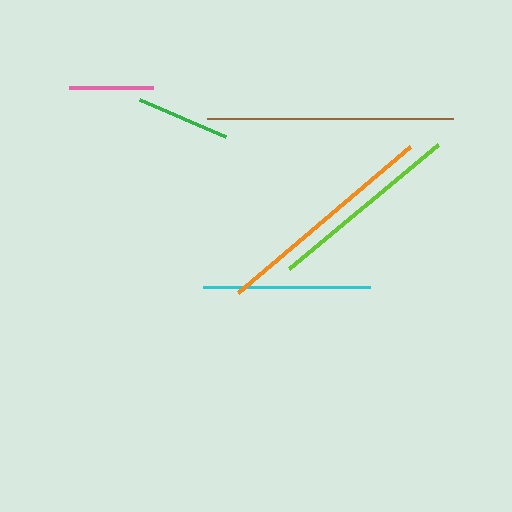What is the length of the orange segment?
The orange segment is approximately 226 pixels long.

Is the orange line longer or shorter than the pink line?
The orange line is longer than the pink line.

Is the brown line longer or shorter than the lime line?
The brown line is longer than the lime line.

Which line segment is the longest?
The brown line is the longest at approximately 246 pixels.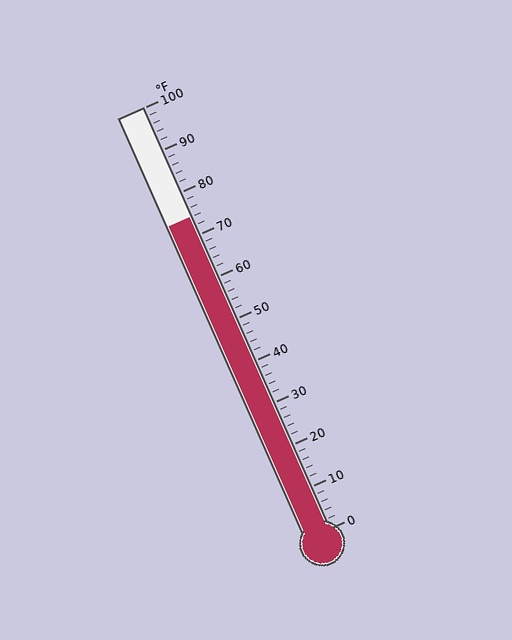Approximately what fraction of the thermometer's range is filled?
The thermometer is filled to approximately 75% of its range.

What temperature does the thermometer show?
The thermometer shows approximately 74°F.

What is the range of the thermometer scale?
The thermometer scale ranges from 0°F to 100°F.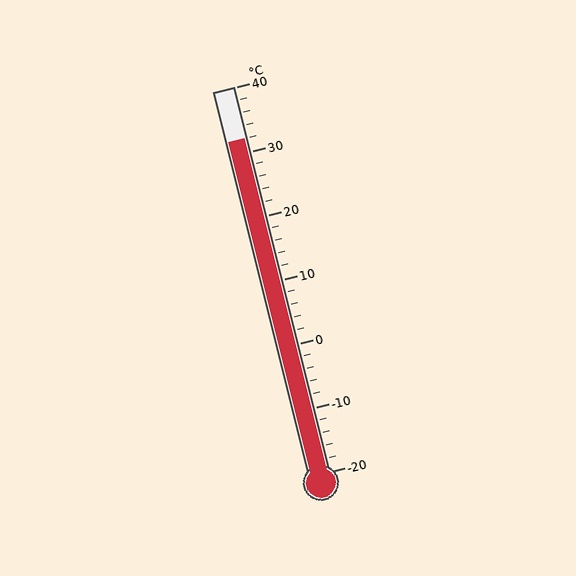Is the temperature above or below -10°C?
The temperature is above -10°C.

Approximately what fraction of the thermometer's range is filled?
The thermometer is filled to approximately 85% of its range.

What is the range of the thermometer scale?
The thermometer scale ranges from -20°C to 40°C.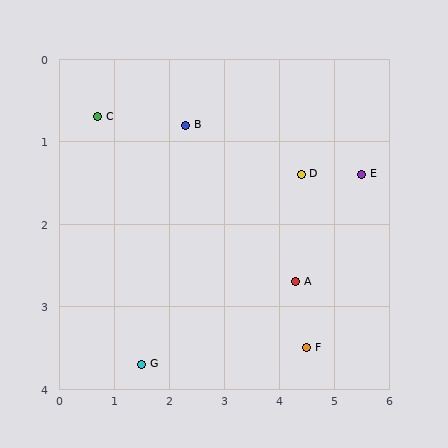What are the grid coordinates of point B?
Point B is at approximately (2.3, 0.8).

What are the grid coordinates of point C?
Point C is at approximately (0.7, 0.7).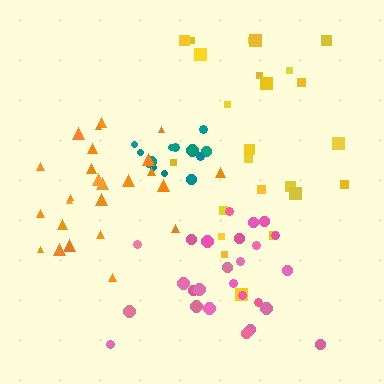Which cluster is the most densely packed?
Orange.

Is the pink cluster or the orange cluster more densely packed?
Orange.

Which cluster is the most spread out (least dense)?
Yellow.